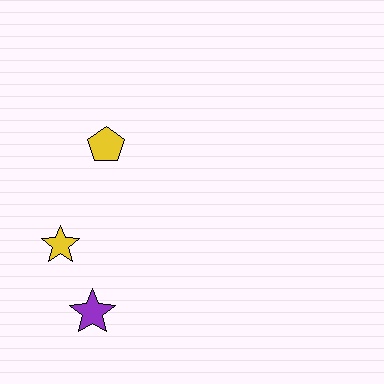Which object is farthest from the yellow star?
The yellow pentagon is farthest from the yellow star.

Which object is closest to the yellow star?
The purple star is closest to the yellow star.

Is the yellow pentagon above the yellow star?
Yes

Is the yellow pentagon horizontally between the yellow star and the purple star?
No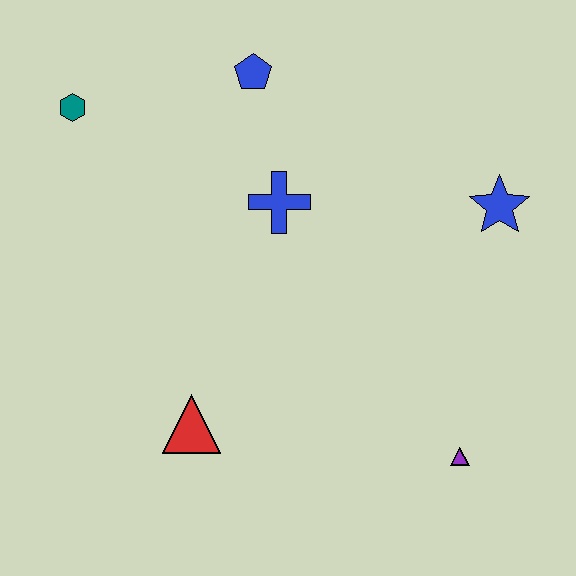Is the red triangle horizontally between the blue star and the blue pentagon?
No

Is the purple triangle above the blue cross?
No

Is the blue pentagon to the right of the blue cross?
No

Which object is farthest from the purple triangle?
The teal hexagon is farthest from the purple triangle.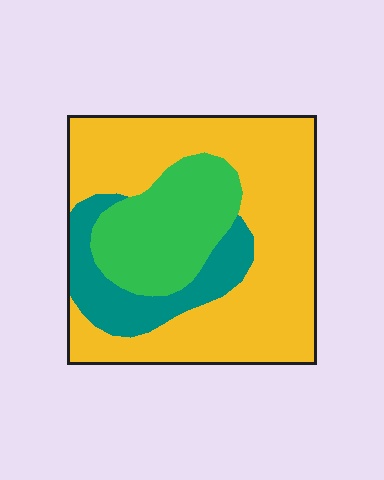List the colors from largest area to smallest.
From largest to smallest: yellow, green, teal.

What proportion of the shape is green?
Green covers roughly 25% of the shape.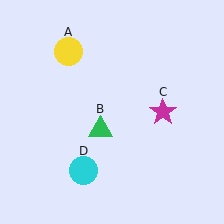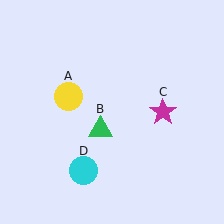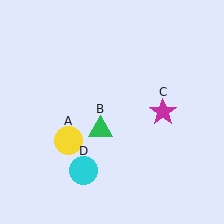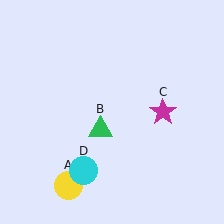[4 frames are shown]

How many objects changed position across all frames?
1 object changed position: yellow circle (object A).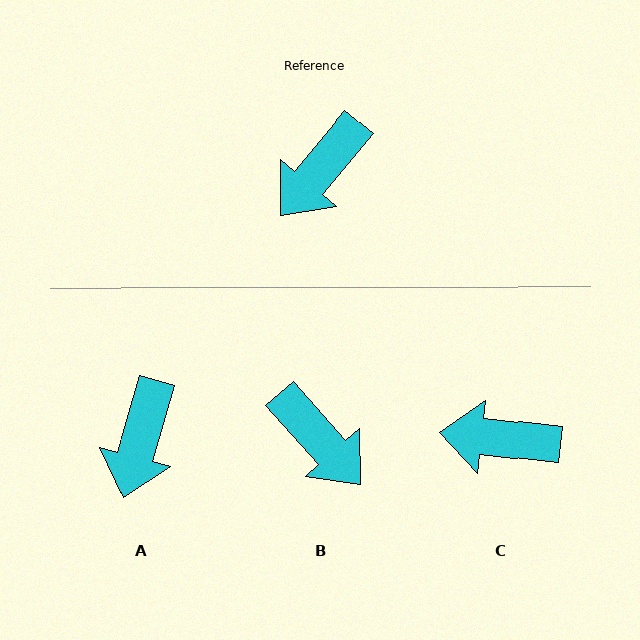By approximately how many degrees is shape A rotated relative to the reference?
Approximately 24 degrees counter-clockwise.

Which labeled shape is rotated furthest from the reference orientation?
B, about 82 degrees away.